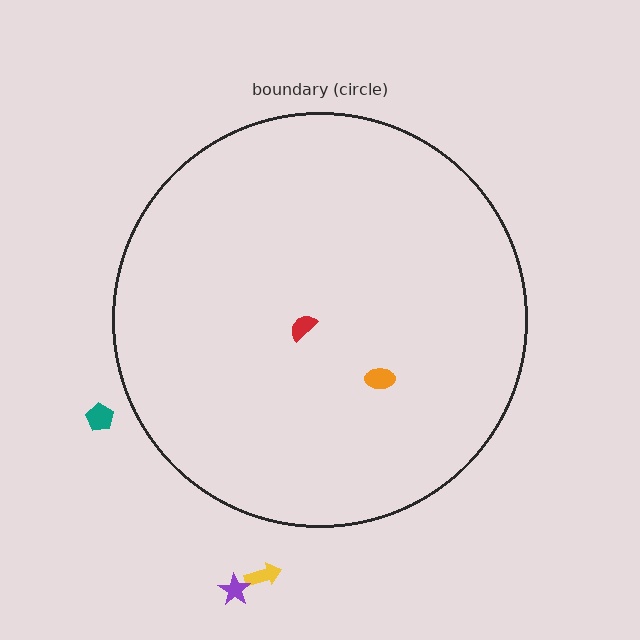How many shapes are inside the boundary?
2 inside, 3 outside.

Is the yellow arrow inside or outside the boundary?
Outside.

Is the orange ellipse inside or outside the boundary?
Inside.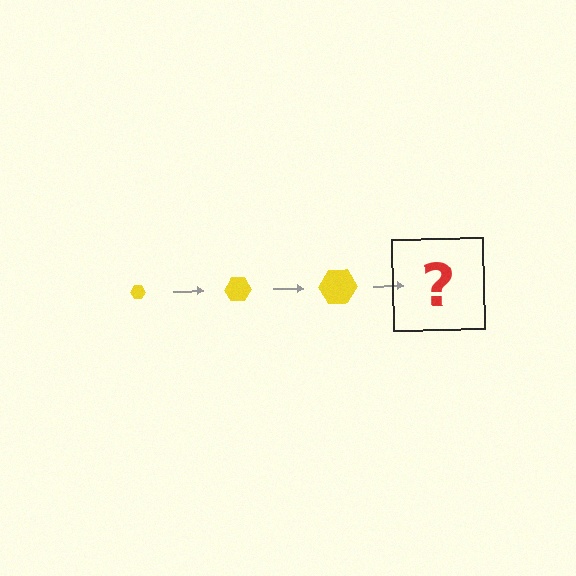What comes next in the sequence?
The next element should be a yellow hexagon, larger than the previous one.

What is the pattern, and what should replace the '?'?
The pattern is that the hexagon gets progressively larger each step. The '?' should be a yellow hexagon, larger than the previous one.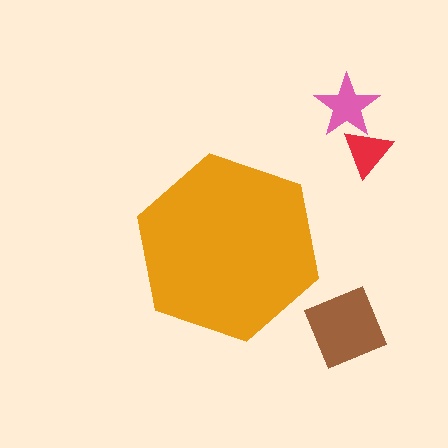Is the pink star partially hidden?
No, the pink star is fully visible.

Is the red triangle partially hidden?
No, the red triangle is fully visible.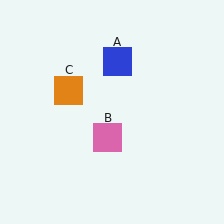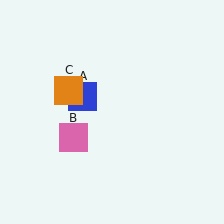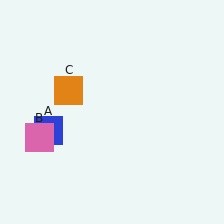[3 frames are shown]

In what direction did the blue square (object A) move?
The blue square (object A) moved down and to the left.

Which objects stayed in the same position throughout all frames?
Orange square (object C) remained stationary.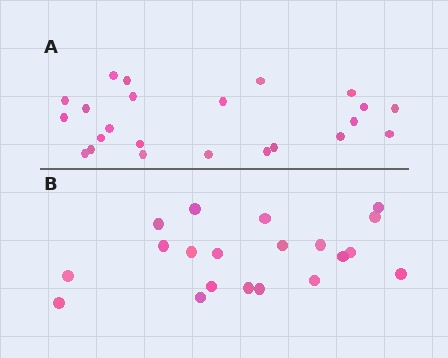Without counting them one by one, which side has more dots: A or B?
Region A (the top region) has more dots.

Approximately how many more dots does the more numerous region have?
Region A has just a few more — roughly 2 or 3 more dots than region B.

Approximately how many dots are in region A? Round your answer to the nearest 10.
About 20 dots. (The exact count is 23, which rounds to 20.)